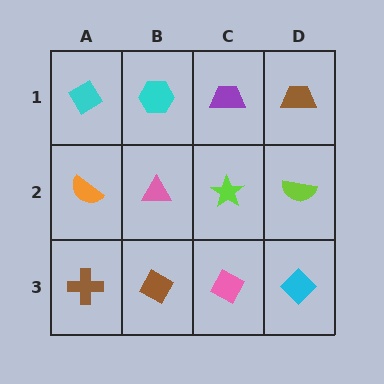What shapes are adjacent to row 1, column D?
A lime semicircle (row 2, column D), a purple trapezoid (row 1, column C).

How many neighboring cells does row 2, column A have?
3.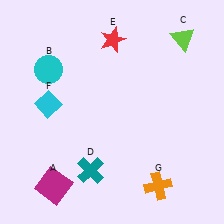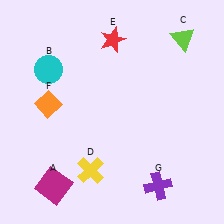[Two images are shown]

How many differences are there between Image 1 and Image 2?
There are 3 differences between the two images.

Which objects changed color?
D changed from teal to yellow. F changed from cyan to orange. G changed from orange to purple.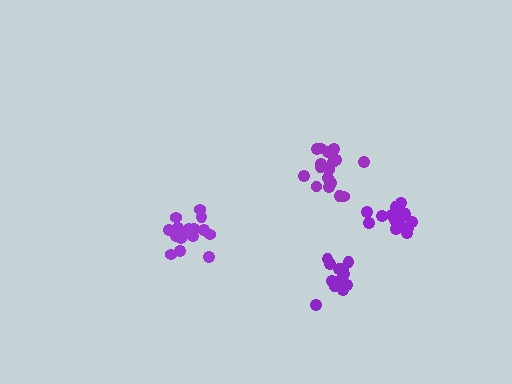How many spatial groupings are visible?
There are 4 spatial groupings.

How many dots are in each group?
Group 1: 16 dots, Group 2: 17 dots, Group 3: 18 dots, Group 4: 18 dots (69 total).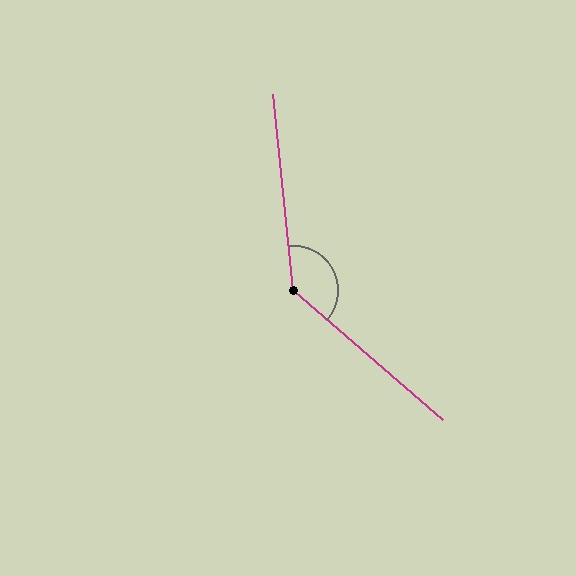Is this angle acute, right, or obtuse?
It is obtuse.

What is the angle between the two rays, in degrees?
Approximately 137 degrees.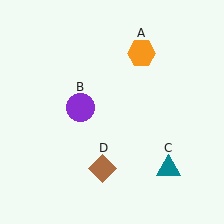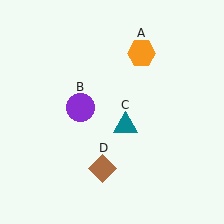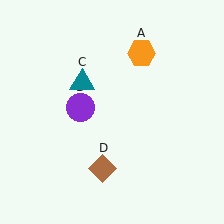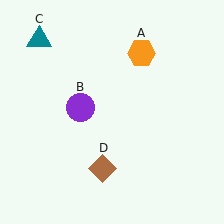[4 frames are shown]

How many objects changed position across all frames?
1 object changed position: teal triangle (object C).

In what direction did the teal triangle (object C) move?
The teal triangle (object C) moved up and to the left.